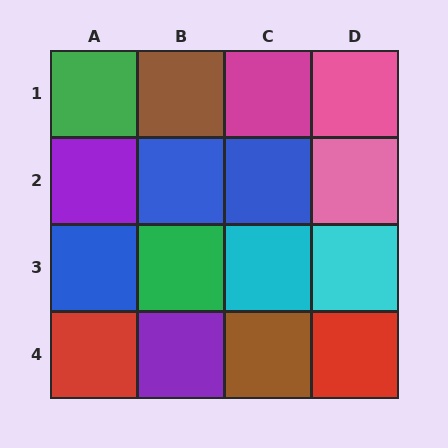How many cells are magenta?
1 cell is magenta.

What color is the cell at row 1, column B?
Brown.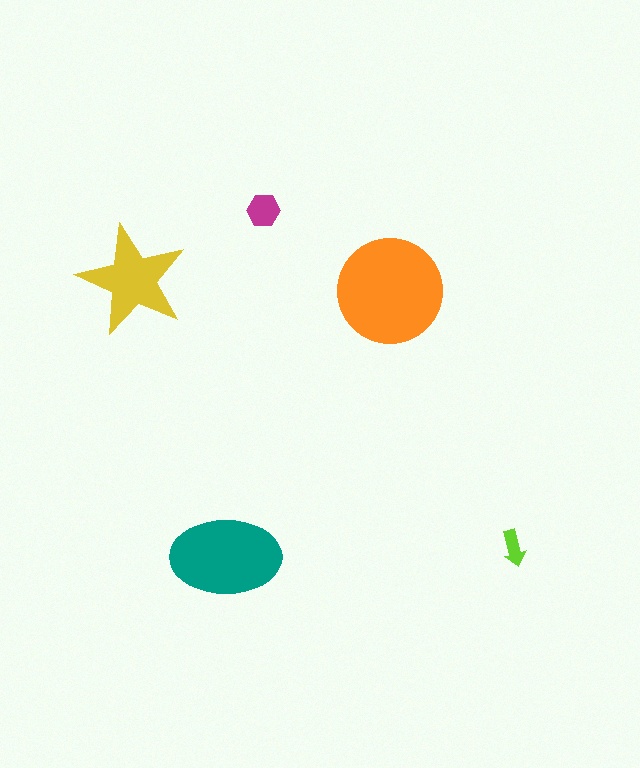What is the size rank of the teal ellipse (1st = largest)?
2nd.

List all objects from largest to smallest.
The orange circle, the teal ellipse, the yellow star, the magenta hexagon, the lime arrow.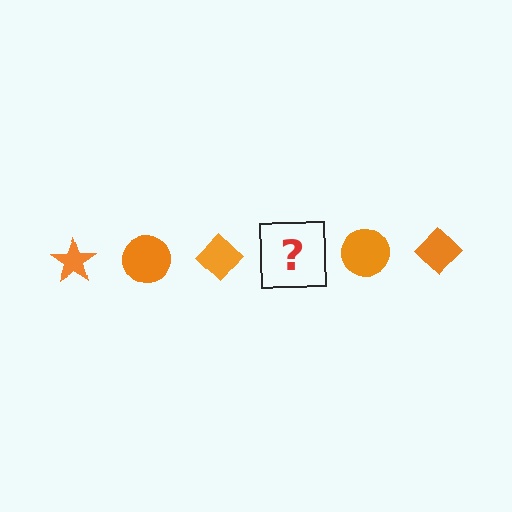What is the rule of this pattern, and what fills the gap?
The rule is that the pattern cycles through star, circle, diamond shapes in orange. The gap should be filled with an orange star.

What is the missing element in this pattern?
The missing element is an orange star.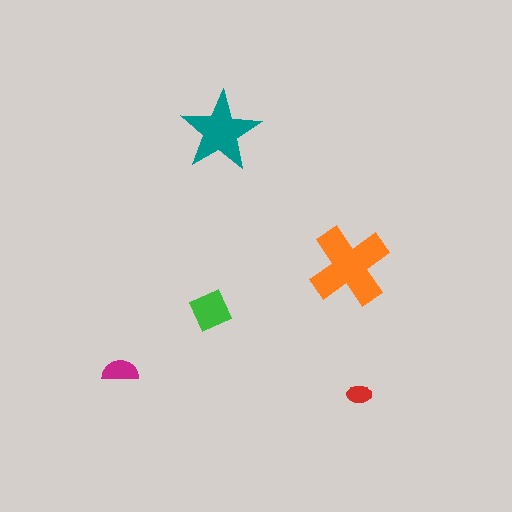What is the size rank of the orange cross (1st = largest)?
1st.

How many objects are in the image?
There are 5 objects in the image.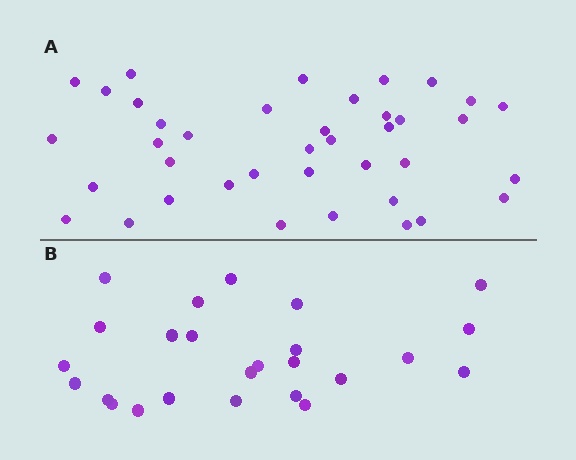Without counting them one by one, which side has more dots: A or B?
Region A (the top region) has more dots.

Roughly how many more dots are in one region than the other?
Region A has approximately 15 more dots than region B.